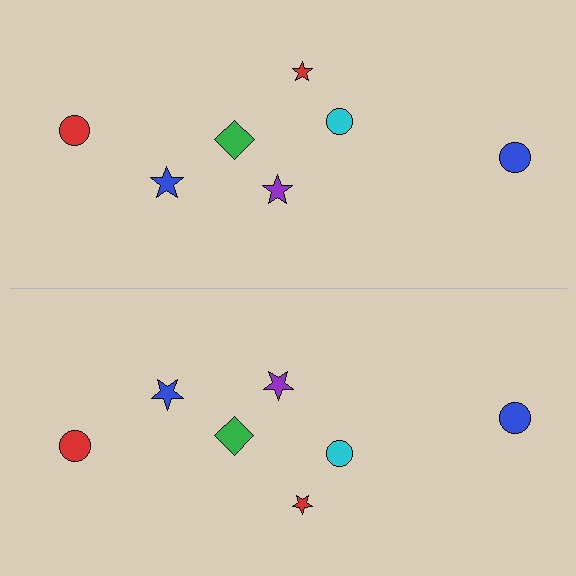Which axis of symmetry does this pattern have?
The pattern has a horizontal axis of symmetry running through the center of the image.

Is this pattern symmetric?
Yes, this pattern has bilateral (reflection) symmetry.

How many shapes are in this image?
There are 14 shapes in this image.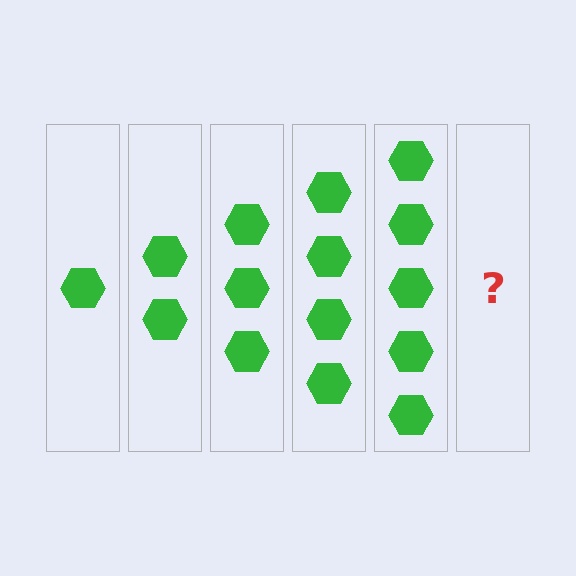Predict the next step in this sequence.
The next step is 6 hexagons.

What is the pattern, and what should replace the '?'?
The pattern is that each step adds one more hexagon. The '?' should be 6 hexagons.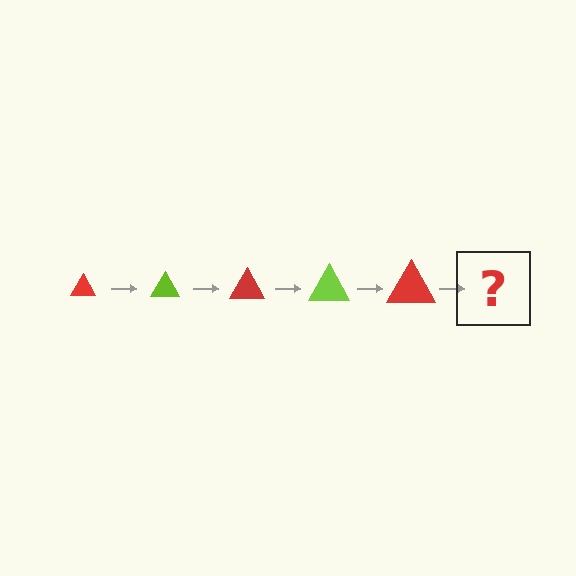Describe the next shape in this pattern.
It should be a lime triangle, larger than the previous one.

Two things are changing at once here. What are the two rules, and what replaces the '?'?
The two rules are that the triangle grows larger each step and the color cycles through red and lime. The '?' should be a lime triangle, larger than the previous one.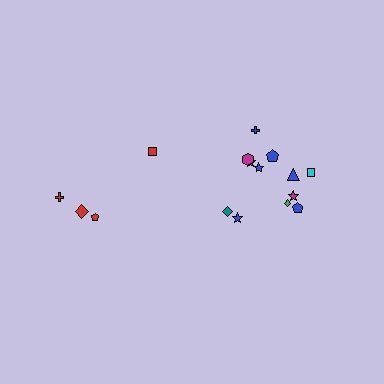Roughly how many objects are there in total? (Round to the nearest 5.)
Roughly 15 objects in total.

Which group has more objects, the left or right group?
The right group.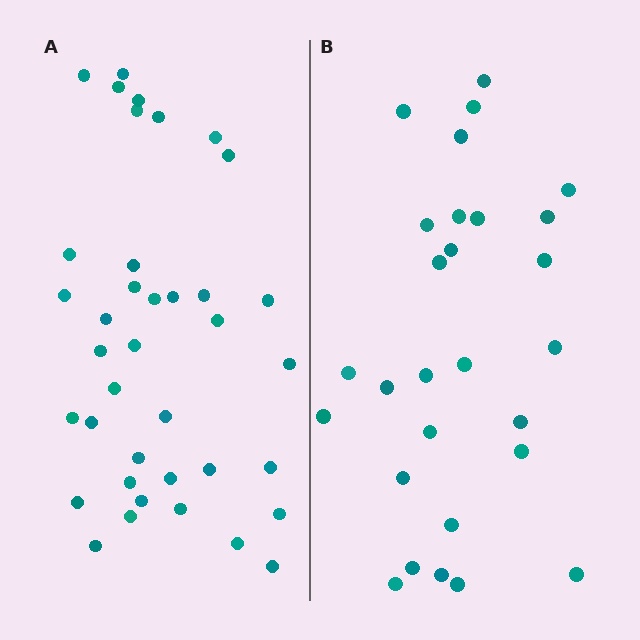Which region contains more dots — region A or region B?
Region A (the left region) has more dots.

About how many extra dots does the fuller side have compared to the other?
Region A has roughly 10 or so more dots than region B.